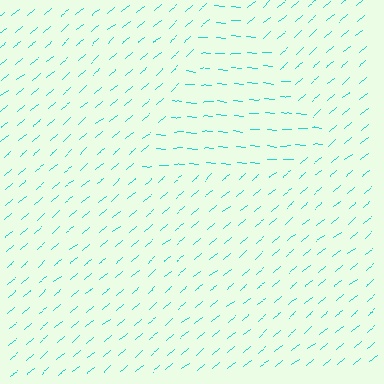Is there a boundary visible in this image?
Yes, there is a texture boundary formed by a change in line orientation.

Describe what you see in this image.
The image is filled with small cyan line segments. A triangle region in the image has lines oriented differently from the surrounding lines, creating a visible texture boundary.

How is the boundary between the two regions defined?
The boundary is defined purely by a change in line orientation (approximately 45 degrees difference). All lines are the same color and thickness.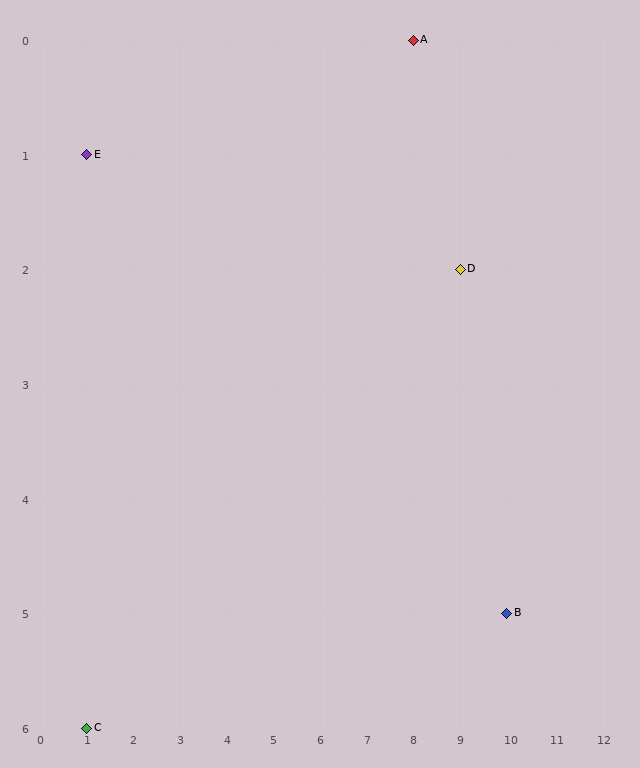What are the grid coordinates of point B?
Point B is at grid coordinates (10, 5).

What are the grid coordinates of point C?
Point C is at grid coordinates (1, 6).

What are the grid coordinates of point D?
Point D is at grid coordinates (9, 2).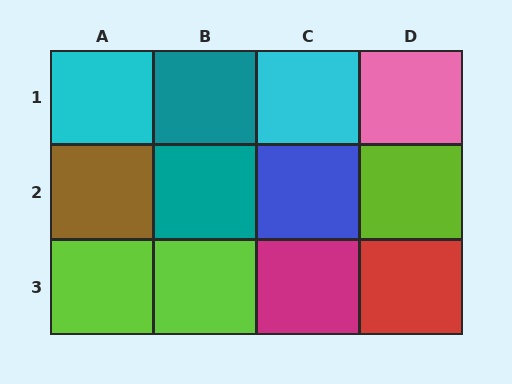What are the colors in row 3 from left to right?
Lime, lime, magenta, red.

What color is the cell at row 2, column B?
Teal.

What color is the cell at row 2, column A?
Brown.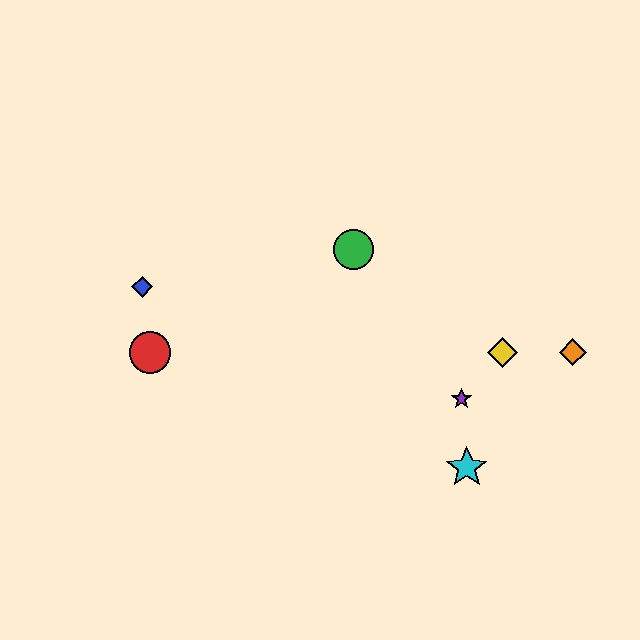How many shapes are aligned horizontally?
3 shapes (the red circle, the yellow diamond, the orange diamond) are aligned horizontally.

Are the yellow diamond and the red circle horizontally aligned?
Yes, both are at y≈352.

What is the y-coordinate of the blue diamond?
The blue diamond is at y≈287.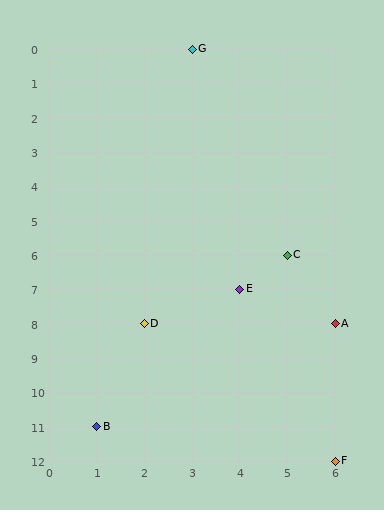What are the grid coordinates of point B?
Point B is at grid coordinates (1, 11).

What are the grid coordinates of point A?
Point A is at grid coordinates (6, 8).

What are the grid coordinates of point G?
Point G is at grid coordinates (3, 0).